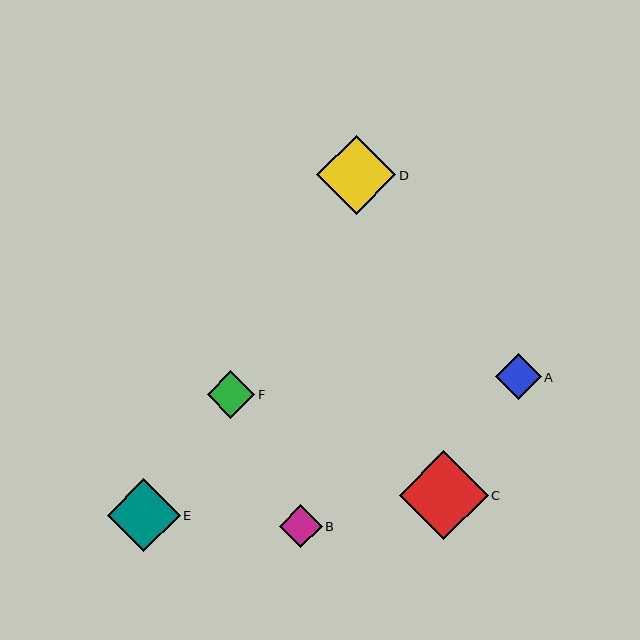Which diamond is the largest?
Diamond C is the largest with a size of approximately 89 pixels.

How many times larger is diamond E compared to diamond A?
Diamond E is approximately 1.6 times the size of diamond A.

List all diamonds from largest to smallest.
From largest to smallest: C, D, E, F, A, B.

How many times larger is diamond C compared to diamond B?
Diamond C is approximately 2.1 times the size of diamond B.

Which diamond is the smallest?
Diamond B is the smallest with a size of approximately 43 pixels.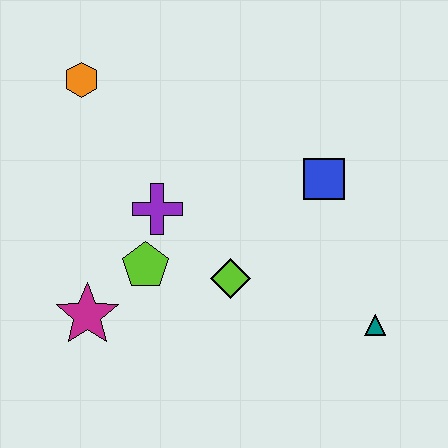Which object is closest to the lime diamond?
The lime pentagon is closest to the lime diamond.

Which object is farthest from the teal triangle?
The orange hexagon is farthest from the teal triangle.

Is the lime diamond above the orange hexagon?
No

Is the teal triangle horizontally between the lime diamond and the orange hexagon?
No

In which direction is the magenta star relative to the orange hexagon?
The magenta star is below the orange hexagon.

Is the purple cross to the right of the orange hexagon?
Yes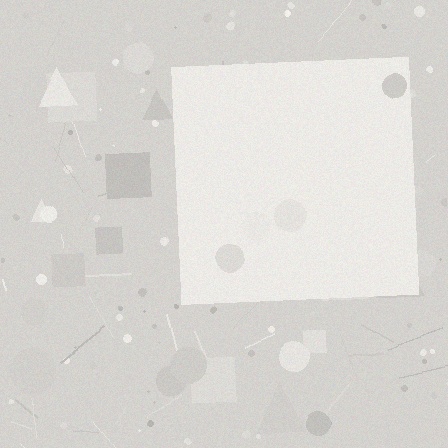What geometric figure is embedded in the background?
A square is embedded in the background.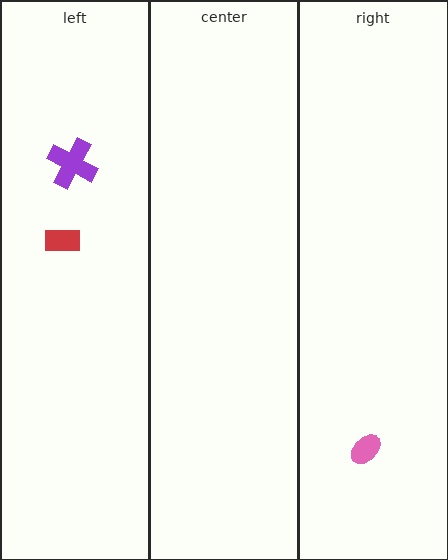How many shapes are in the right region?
1.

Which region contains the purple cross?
The left region.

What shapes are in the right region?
The pink ellipse.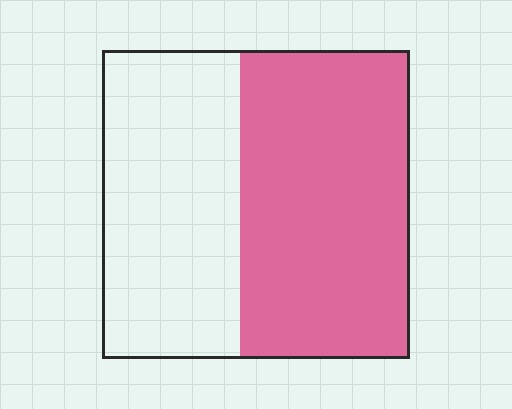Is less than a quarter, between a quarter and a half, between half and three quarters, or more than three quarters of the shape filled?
Between half and three quarters.